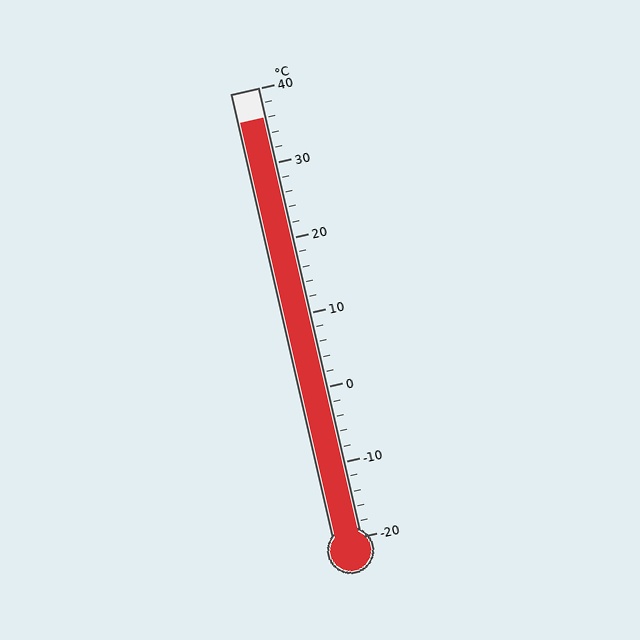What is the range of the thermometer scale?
The thermometer scale ranges from -20°C to 40°C.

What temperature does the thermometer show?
The thermometer shows approximately 36°C.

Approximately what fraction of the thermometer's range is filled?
The thermometer is filled to approximately 95% of its range.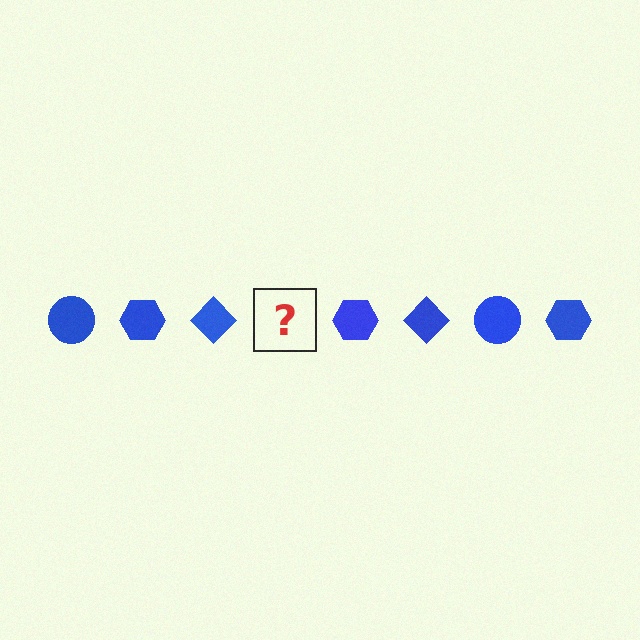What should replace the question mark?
The question mark should be replaced with a blue circle.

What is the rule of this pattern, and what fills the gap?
The rule is that the pattern cycles through circle, hexagon, diamond shapes in blue. The gap should be filled with a blue circle.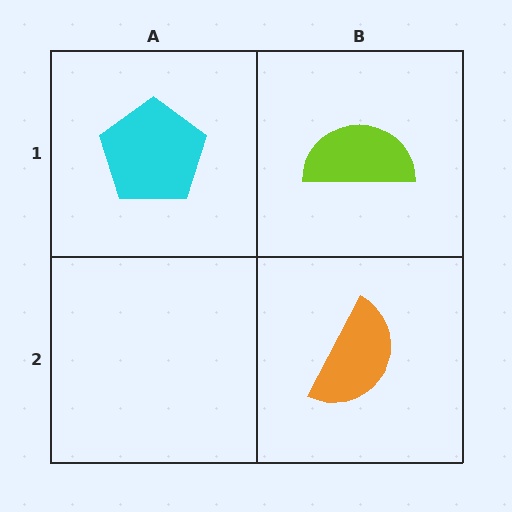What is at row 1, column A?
A cyan pentagon.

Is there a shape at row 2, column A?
No, that cell is empty.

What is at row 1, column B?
A lime semicircle.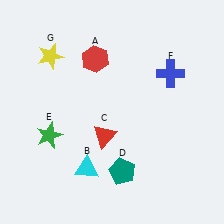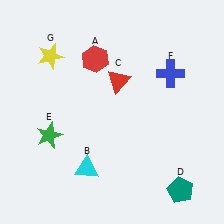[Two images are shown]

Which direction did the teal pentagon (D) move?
The teal pentagon (D) moved right.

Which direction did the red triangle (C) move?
The red triangle (C) moved up.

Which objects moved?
The objects that moved are: the red triangle (C), the teal pentagon (D).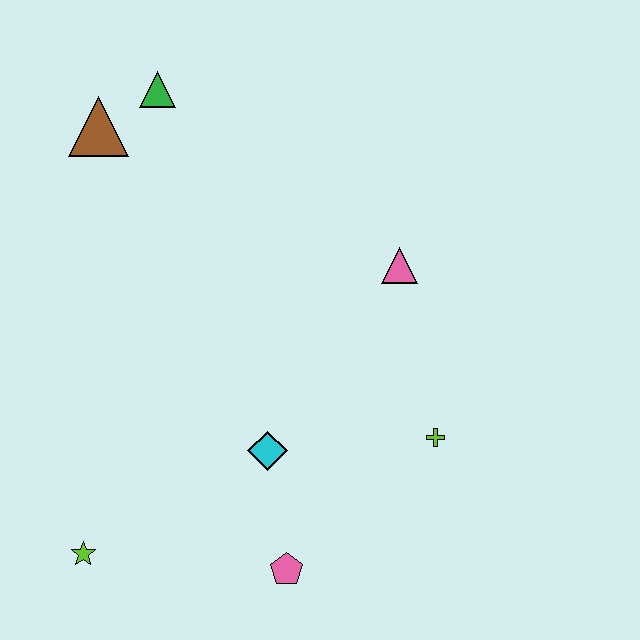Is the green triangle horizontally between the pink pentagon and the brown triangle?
Yes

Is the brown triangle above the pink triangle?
Yes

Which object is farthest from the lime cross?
The brown triangle is farthest from the lime cross.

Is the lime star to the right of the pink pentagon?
No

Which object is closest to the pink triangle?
The lime cross is closest to the pink triangle.